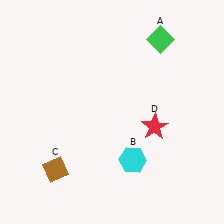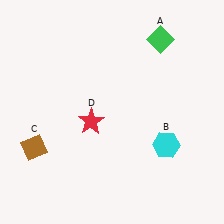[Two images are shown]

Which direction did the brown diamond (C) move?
The brown diamond (C) moved up.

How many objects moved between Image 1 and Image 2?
3 objects moved between the two images.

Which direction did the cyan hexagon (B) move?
The cyan hexagon (B) moved right.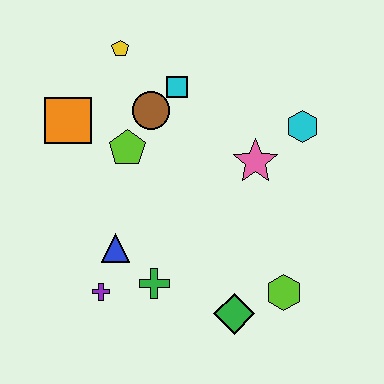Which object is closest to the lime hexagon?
The green diamond is closest to the lime hexagon.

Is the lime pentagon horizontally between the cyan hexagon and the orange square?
Yes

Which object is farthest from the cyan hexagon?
The purple cross is farthest from the cyan hexagon.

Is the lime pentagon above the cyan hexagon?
No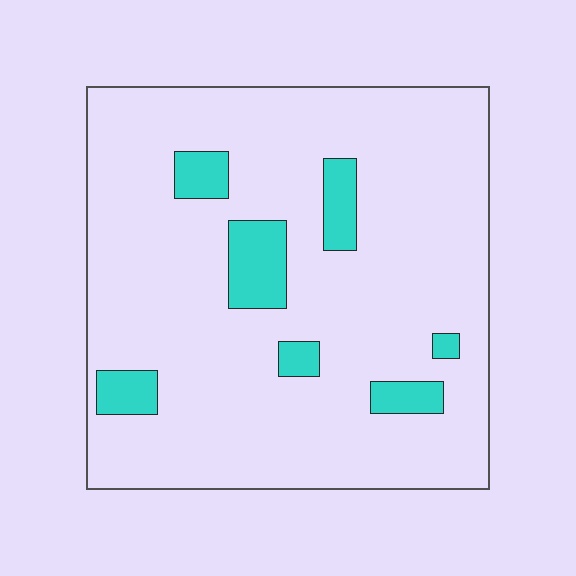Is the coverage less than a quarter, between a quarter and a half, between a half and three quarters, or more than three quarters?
Less than a quarter.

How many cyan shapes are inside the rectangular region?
7.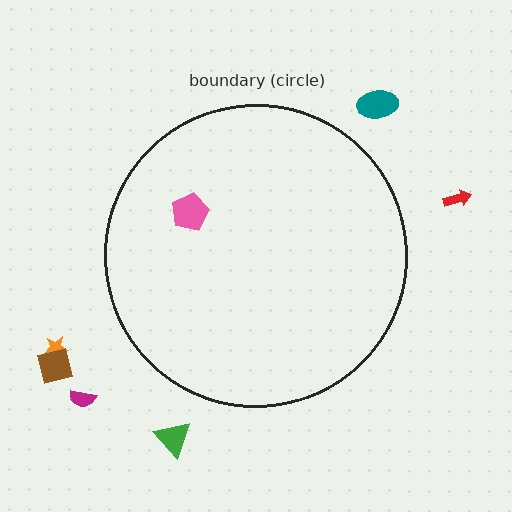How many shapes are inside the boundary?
1 inside, 6 outside.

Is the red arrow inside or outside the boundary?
Outside.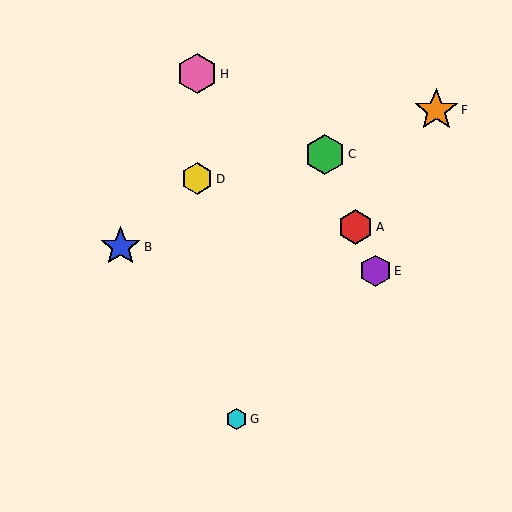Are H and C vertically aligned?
No, H is at x≈197 and C is at x≈325.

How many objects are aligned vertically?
2 objects (D, H) are aligned vertically.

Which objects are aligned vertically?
Objects D, H are aligned vertically.